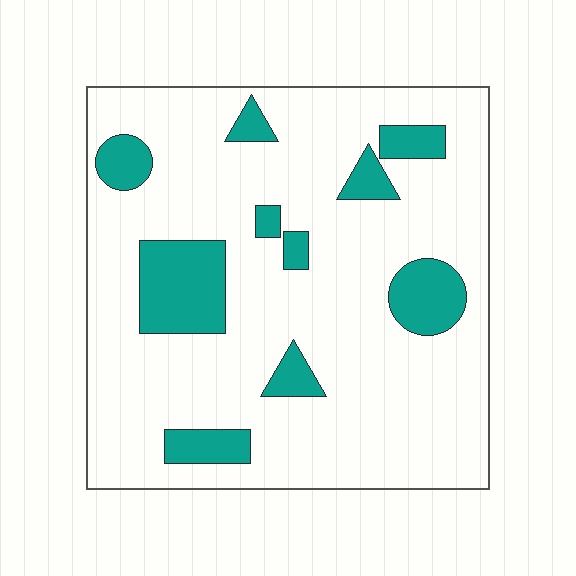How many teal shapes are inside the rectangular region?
10.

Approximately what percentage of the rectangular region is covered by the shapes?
Approximately 15%.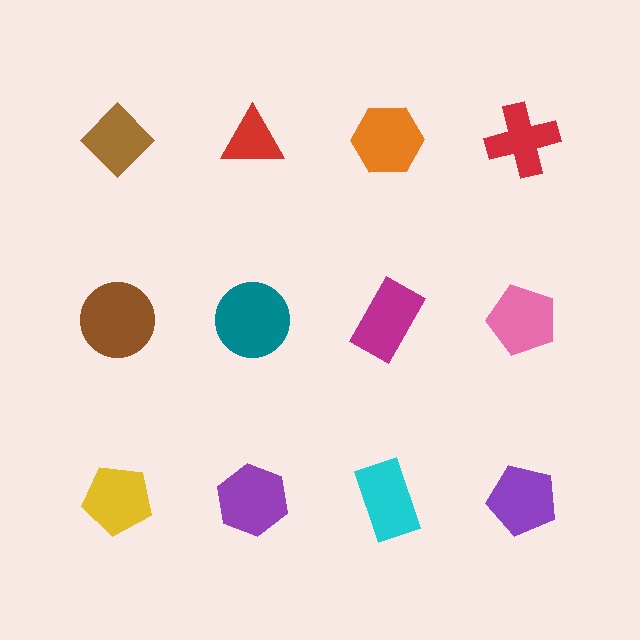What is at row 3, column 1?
A yellow pentagon.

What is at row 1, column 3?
An orange hexagon.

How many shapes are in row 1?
4 shapes.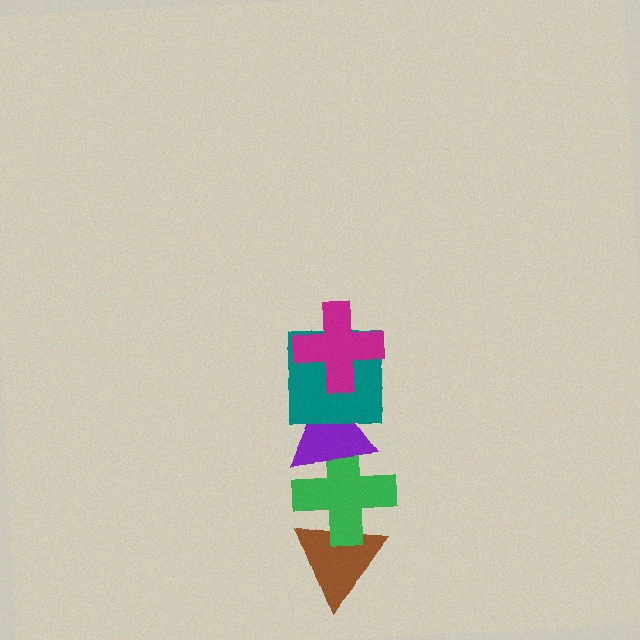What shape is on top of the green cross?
The purple triangle is on top of the green cross.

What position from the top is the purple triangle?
The purple triangle is 3rd from the top.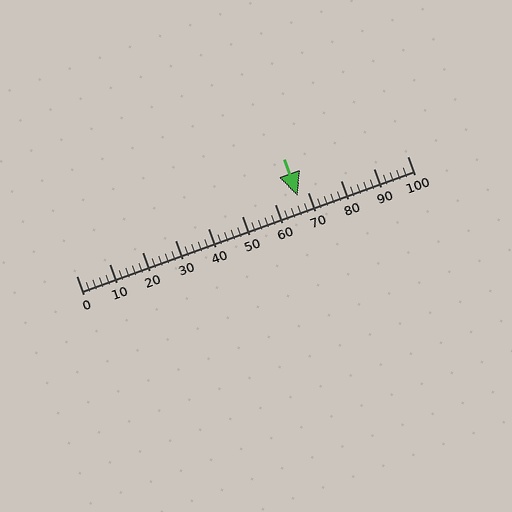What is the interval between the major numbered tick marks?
The major tick marks are spaced 10 units apart.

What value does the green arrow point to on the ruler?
The green arrow points to approximately 67.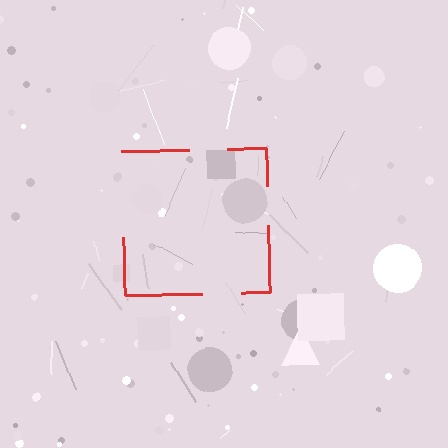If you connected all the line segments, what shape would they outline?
They would outline a square.